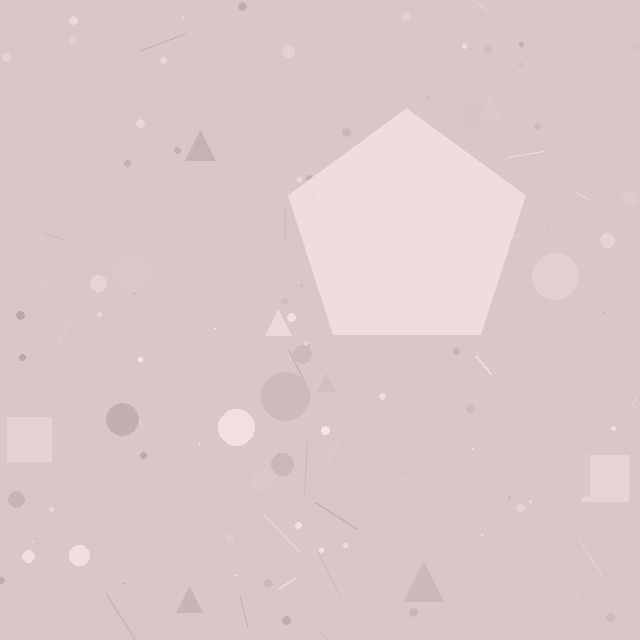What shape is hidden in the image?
A pentagon is hidden in the image.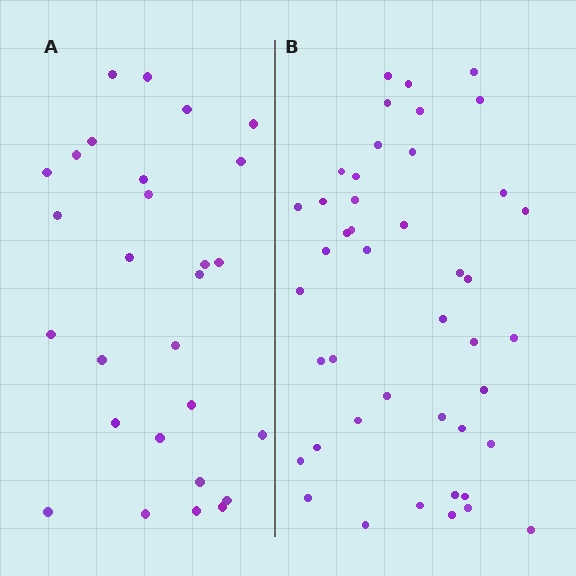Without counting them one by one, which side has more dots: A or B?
Region B (the right region) has more dots.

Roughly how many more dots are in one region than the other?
Region B has approximately 15 more dots than region A.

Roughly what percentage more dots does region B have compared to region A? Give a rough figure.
About 55% more.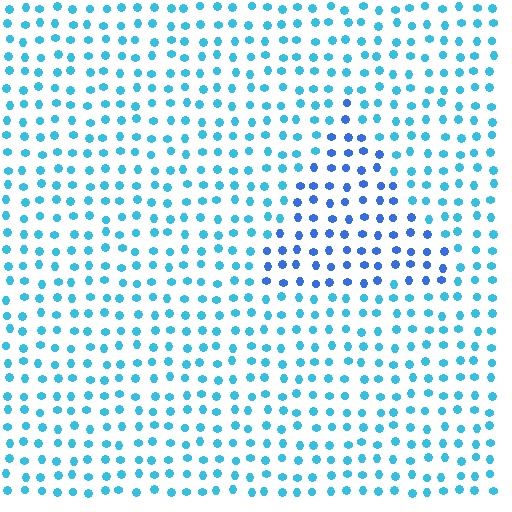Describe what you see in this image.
The image is filled with small cyan elements in a uniform arrangement. A triangle-shaped region is visible where the elements are tinted to a slightly different hue, forming a subtle color boundary.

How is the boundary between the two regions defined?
The boundary is defined purely by a slight shift in hue (about 30 degrees). Spacing, size, and orientation are identical on both sides.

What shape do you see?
I see a triangle.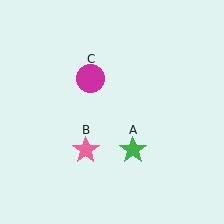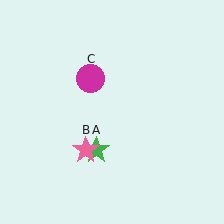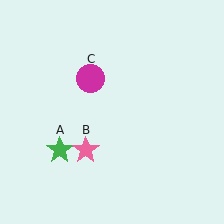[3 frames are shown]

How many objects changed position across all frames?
1 object changed position: green star (object A).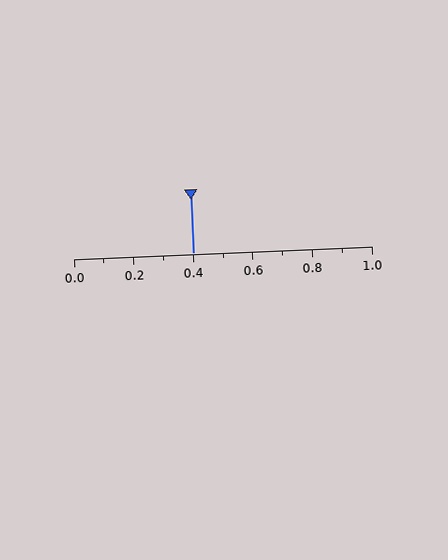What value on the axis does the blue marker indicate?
The marker indicates approximately 0.4.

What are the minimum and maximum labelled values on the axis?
The axis runs from 0.0 to 1.0.